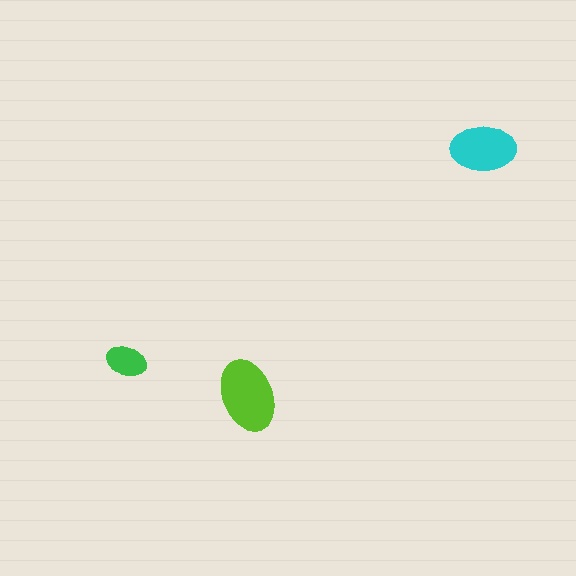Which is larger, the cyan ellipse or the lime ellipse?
The lime one.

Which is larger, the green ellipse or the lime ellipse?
The lime one.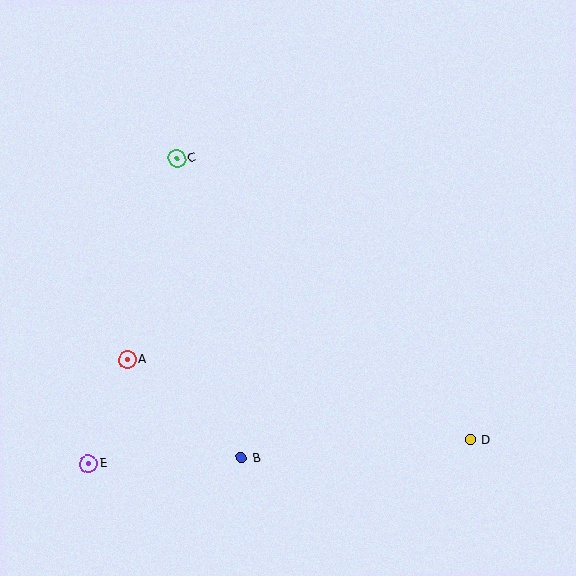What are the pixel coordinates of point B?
Point B is at (241, 458).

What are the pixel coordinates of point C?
Point C is at (176, 158).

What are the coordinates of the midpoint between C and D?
The midpoint between C and D is at (323, 299).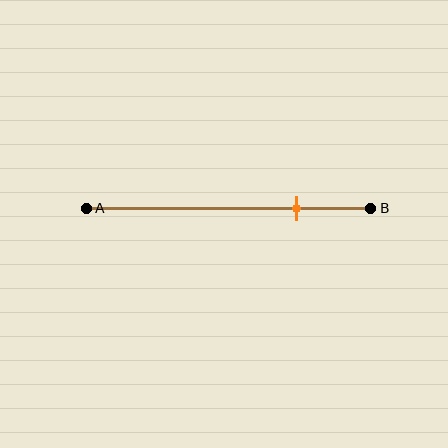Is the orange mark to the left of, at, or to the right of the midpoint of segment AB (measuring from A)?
The orange mark is to the right of the midpoint of segment AB.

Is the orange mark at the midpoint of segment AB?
No, the mark is at about 75% from A, not at the 50% midpoint.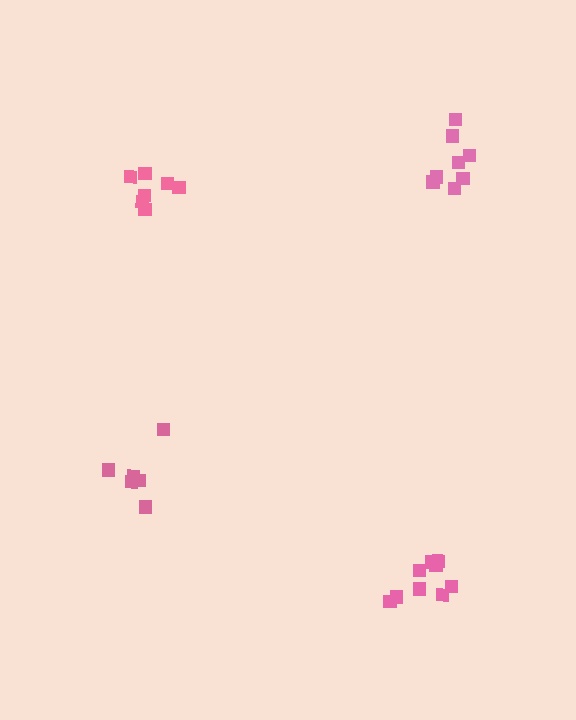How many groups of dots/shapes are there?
There are 4 groups.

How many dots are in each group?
Group 1: 6 dots, Group 2: 8 dots, Group 3: 9 dots, Group 4: 7 dots (30 total).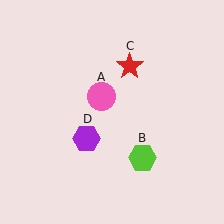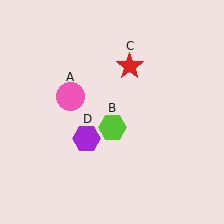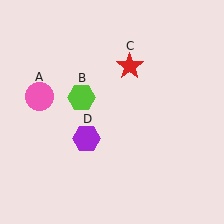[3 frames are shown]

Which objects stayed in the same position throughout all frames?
Red star (object C) and purple hexagon (object D) remained stationary.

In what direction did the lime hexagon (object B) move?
The lime hexagon (object B) moved up and to the left.